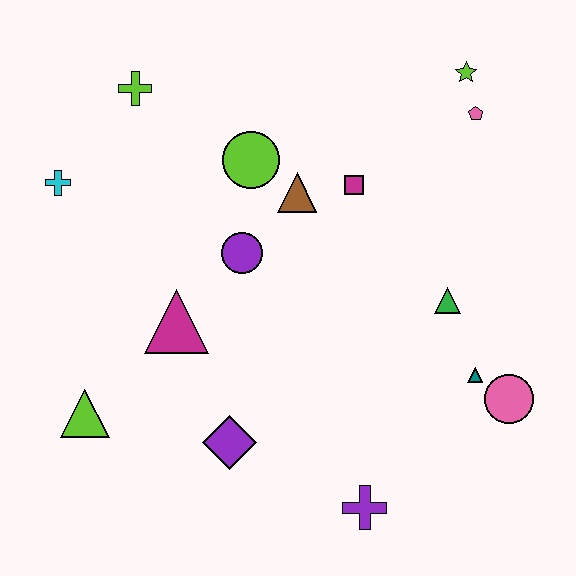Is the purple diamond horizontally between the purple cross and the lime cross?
Yes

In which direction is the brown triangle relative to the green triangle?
The brown triangle is to the left of the green triangle.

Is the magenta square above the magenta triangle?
Yes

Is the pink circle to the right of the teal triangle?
Yes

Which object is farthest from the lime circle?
The purple cross is farthest from the lime circle.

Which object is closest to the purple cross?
The purple diamond is closest to the purple cross.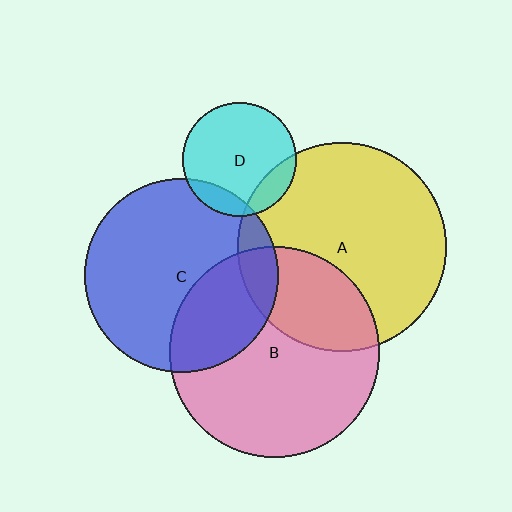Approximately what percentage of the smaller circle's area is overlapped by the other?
Approximately 30%.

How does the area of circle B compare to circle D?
Approximately 3.4 times.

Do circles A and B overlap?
Yes.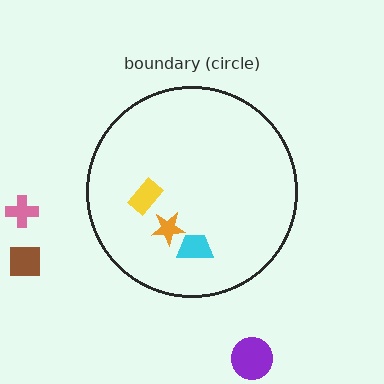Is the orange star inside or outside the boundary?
Inside.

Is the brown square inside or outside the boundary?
Outside.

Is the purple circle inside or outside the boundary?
Outside.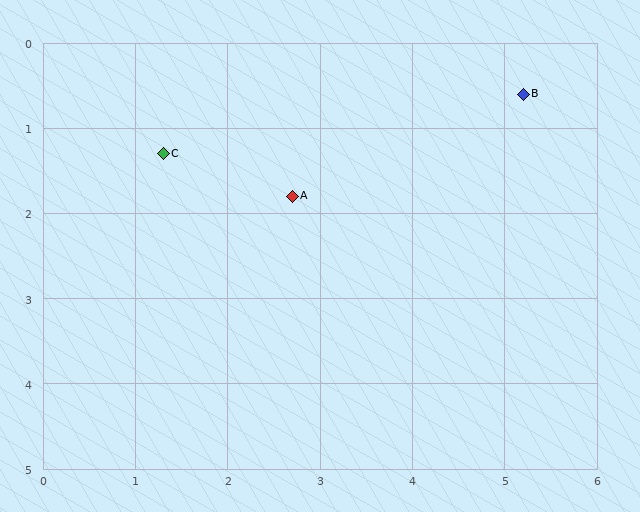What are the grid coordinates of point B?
Point B is at approximately (5.2, 0.6).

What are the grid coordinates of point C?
Point C is at approximately (1.3, 1.3).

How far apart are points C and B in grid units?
Points C and B are about 4.0 grid units apart.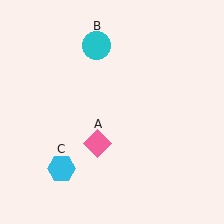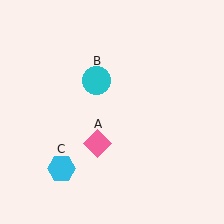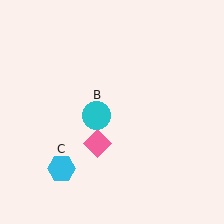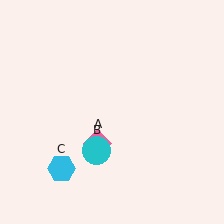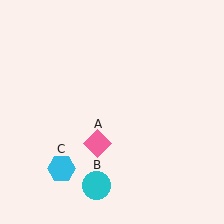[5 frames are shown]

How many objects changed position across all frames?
1 object changed position: cyan circle (object B).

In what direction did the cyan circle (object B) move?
The cyan circle (object B) moved down.